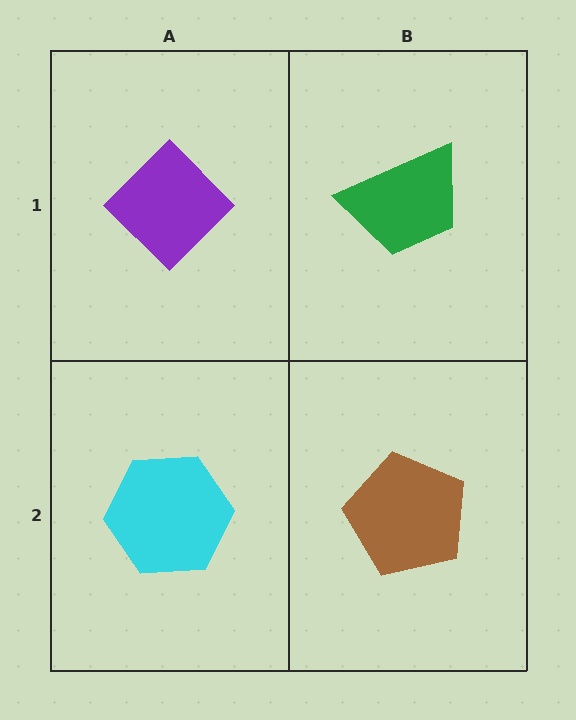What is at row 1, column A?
A purple diamond.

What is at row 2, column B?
A brown pentagon.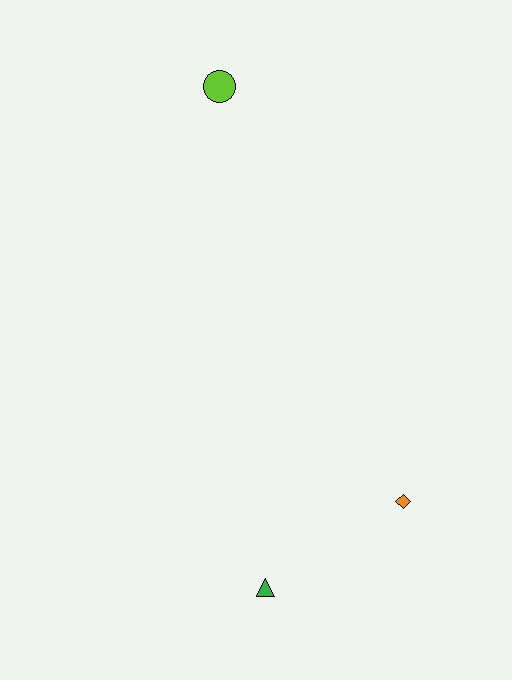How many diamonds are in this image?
There is 1 diamond.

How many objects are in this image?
There are 3 objects.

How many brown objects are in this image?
There are no brown objects.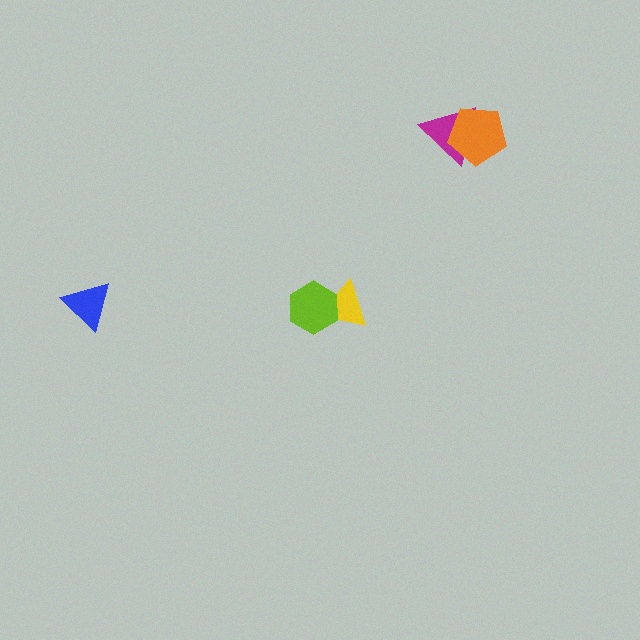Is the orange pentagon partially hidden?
No, no other shape covers it.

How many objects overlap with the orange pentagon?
1 object overlaps with the orange pentagon.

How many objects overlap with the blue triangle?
0 objects overlap with the blue triangle.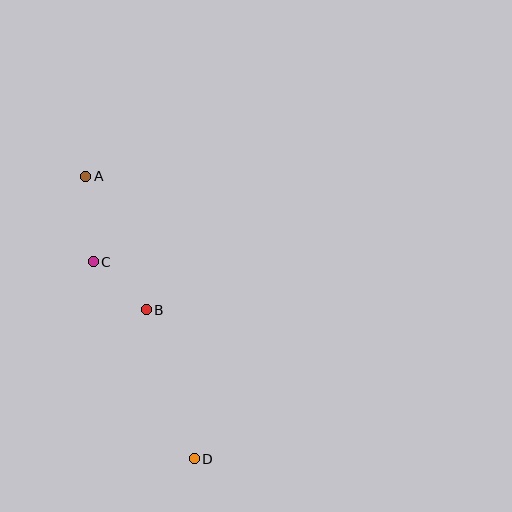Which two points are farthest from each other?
Points A and D are farthest from each other.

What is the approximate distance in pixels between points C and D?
The distance between C and D is approximately 221 pixels.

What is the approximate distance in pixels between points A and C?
The distance between A and C is approximately 86 pixels.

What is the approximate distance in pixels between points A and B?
The distance between A and B is approximately 146 pixels.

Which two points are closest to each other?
Points B and C are closest to each other.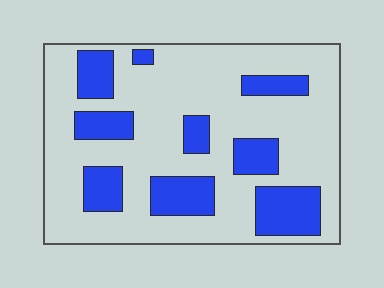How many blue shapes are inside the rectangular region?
9.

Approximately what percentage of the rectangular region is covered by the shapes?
Approximately 25%.